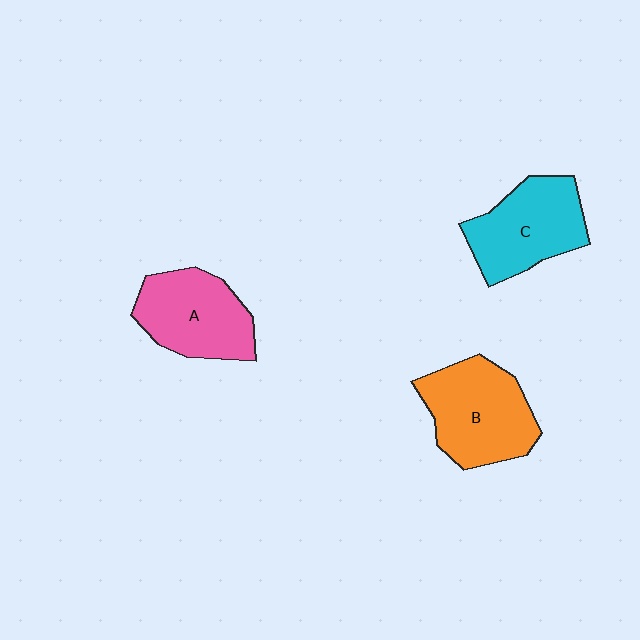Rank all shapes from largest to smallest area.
From largest to smallest: B (orange), C (cyan), A (pink).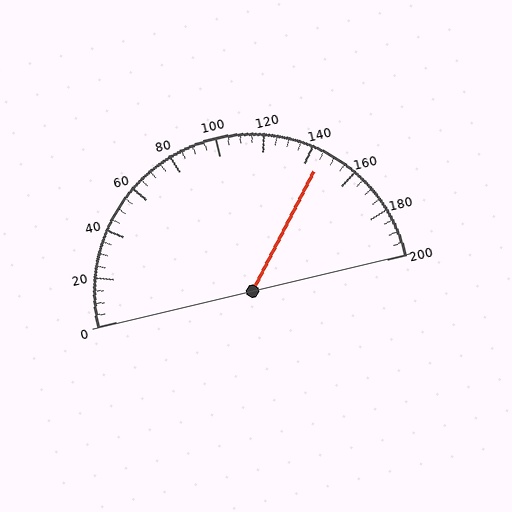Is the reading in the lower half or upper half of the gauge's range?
The reading is in the upper half of the range (0 to 200).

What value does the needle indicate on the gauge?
The needle indicates approximately 145.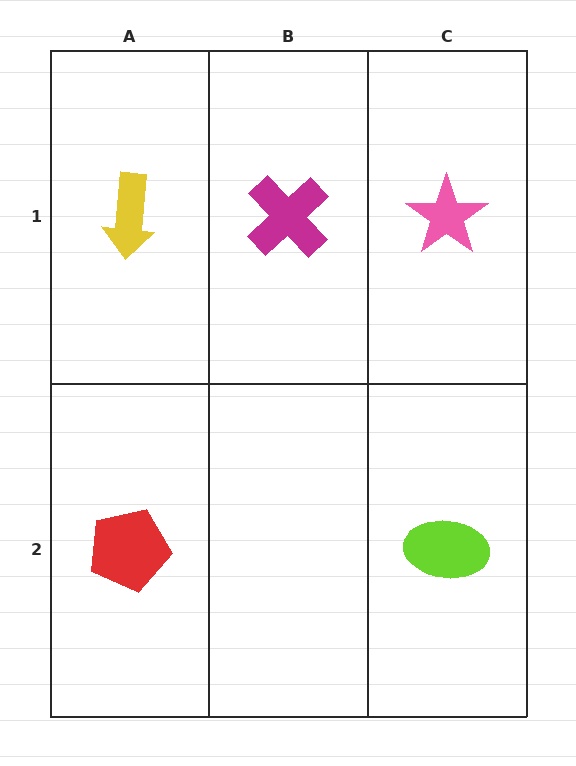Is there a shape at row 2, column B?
No, that cell is empty.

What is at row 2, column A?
A red pentagon.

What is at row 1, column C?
A pink star.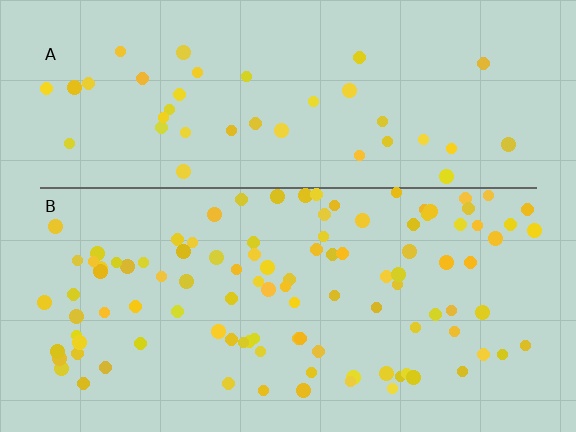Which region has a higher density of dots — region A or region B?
B (the bottom).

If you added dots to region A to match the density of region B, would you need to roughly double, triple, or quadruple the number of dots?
Approximately triple.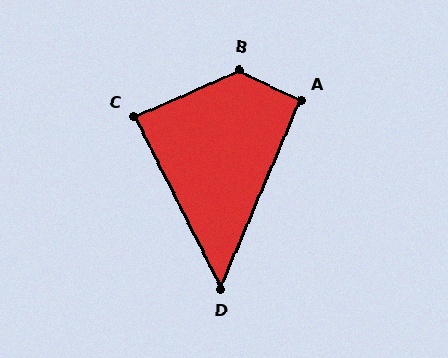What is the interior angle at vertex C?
Approximately 87 degrees (approximately right).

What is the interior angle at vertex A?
Approximately 93 degrees (approximately right).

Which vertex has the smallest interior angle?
D, at approximately 50 degrees.